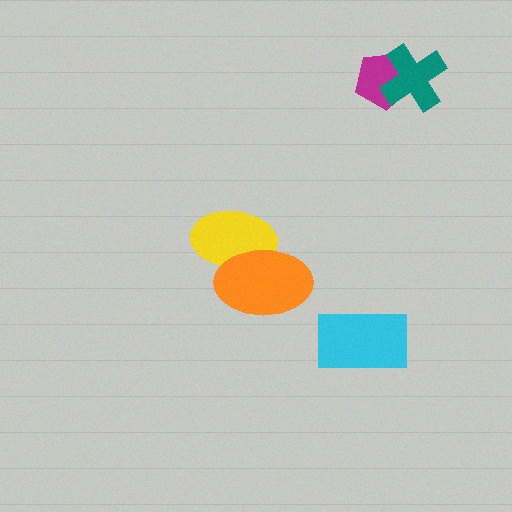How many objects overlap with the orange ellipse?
1 object overlaps with the orange ellipse.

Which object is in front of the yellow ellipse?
The orange ellipse is in front of the yellow ellipse.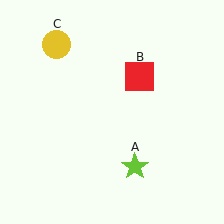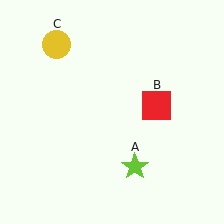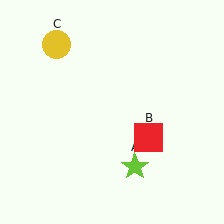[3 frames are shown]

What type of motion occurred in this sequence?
The red square (object B) rotated clockwise around the center of the scene.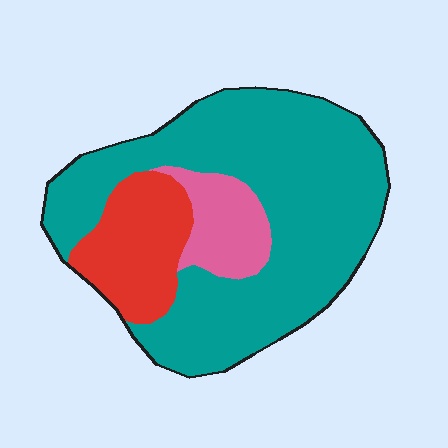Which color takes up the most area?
Teal, at roughly 70%.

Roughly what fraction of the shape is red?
Red takes up about one sixth (1/6) of the shape.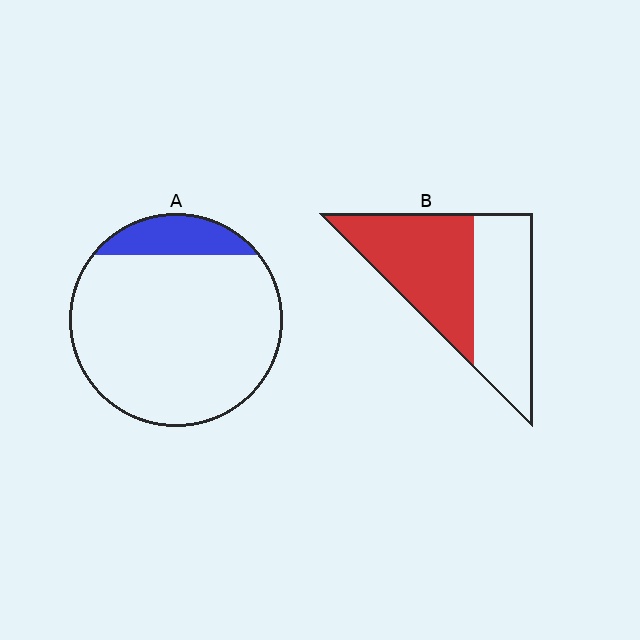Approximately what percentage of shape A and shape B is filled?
A is approximately 15% and B is approximately 55%.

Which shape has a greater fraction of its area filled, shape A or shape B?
Shape B.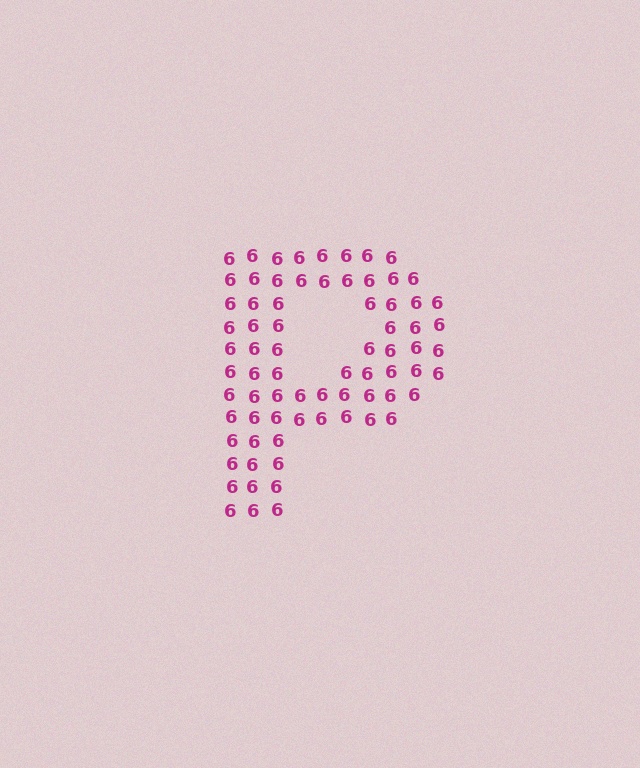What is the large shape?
The large shape is the letter P.